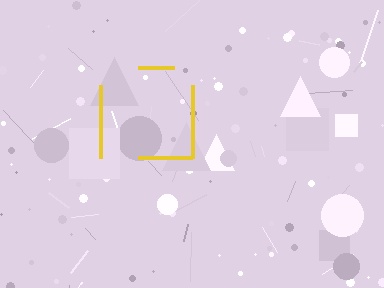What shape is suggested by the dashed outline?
The dashed outline suggests a square.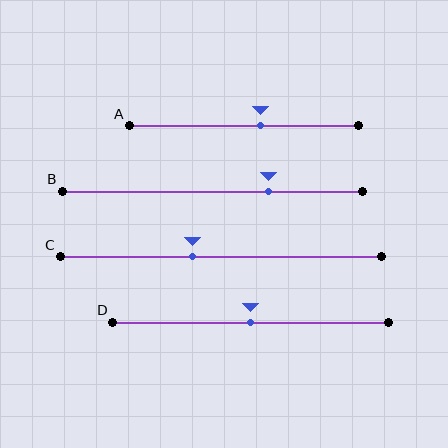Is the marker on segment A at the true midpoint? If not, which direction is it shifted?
No, the marker on segment A is shifted to the right by about 7% of the segment length.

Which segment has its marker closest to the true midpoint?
Segment D has its marker closest to the true midpoint.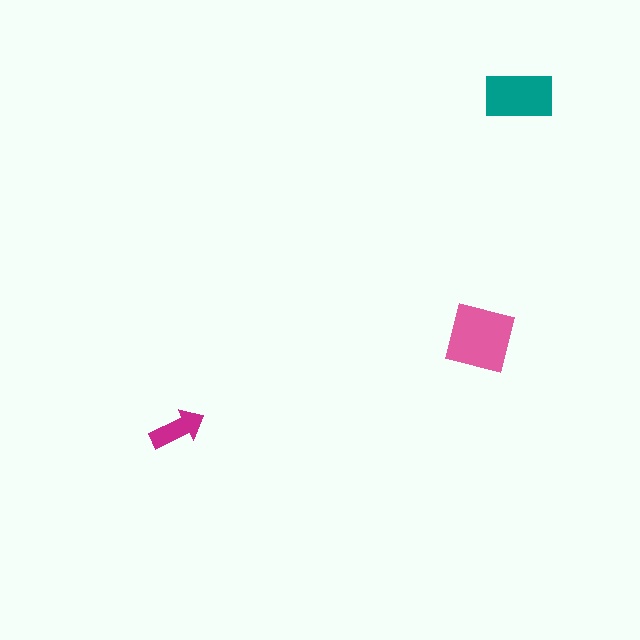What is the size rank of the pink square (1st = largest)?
1st.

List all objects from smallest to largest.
The magenta arrow, the teal rectangle, the pink square.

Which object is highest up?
The teal rectangle is topmost.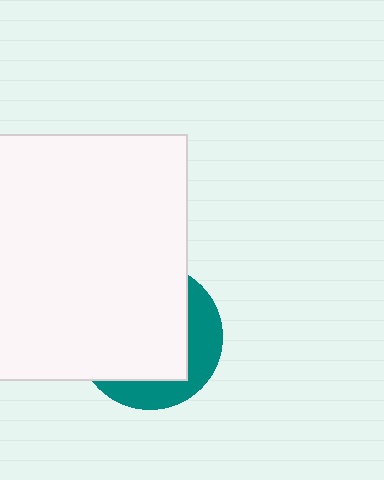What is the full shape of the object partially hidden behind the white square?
The partially hidden object is a teal circle.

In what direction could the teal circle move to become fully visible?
The teal circle could move toward the lower-right. That would shift it out from behind the white square entirely.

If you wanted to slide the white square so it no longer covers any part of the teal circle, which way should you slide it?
Slide it toward the upper-left — that is the most direct way to separate the two shapes.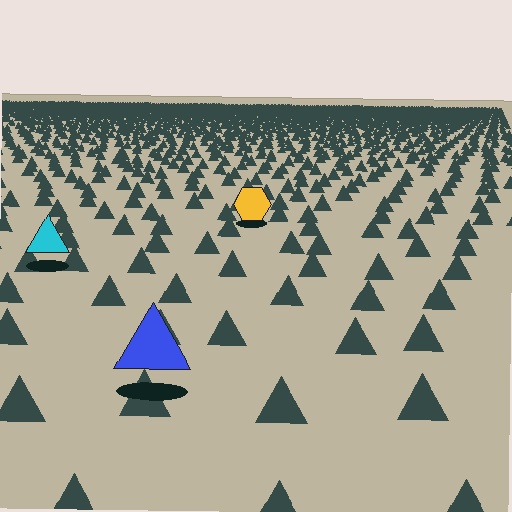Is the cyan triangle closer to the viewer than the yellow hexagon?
Yes. The cyan triangle is closer — you can tell from the texture gradient: the ground texture is coarser near it.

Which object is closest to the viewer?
The blue triangle is closest. The texture marks near it are larger and more spread out.